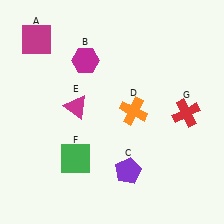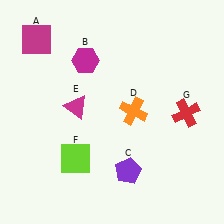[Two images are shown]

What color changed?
The square (F) changed from green in Image 1 to lime in Image 2.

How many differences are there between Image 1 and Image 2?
There is 1 difference between the two images.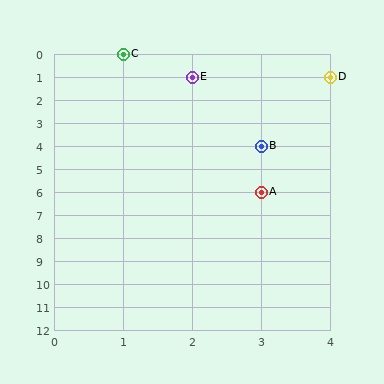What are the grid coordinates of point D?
Point D is at grid coordinates (4, 1).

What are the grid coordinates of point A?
Point A is at grid coordinates (3, 6).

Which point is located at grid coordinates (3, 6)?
Point A is at (3, 6).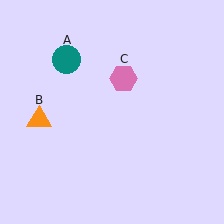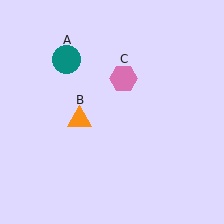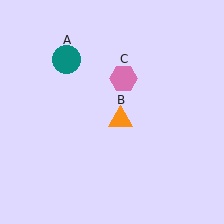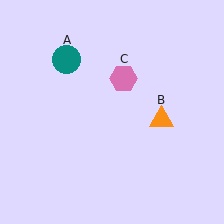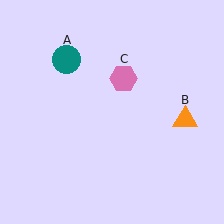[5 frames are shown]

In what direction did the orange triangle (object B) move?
The orange triangle (object B) moved right.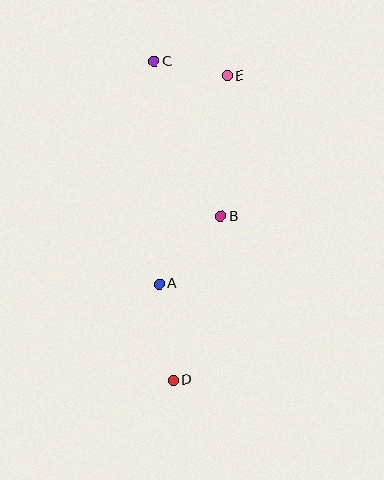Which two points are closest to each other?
Points C and E are closest to each other.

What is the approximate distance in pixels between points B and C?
The distance between B and C is approximately 169 pixels.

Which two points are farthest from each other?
Points C and D are farthest from each other.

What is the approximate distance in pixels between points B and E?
The distance between B and E is approximately 141 pixels.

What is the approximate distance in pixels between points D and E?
The distance between D and E is approximately 309 pixels.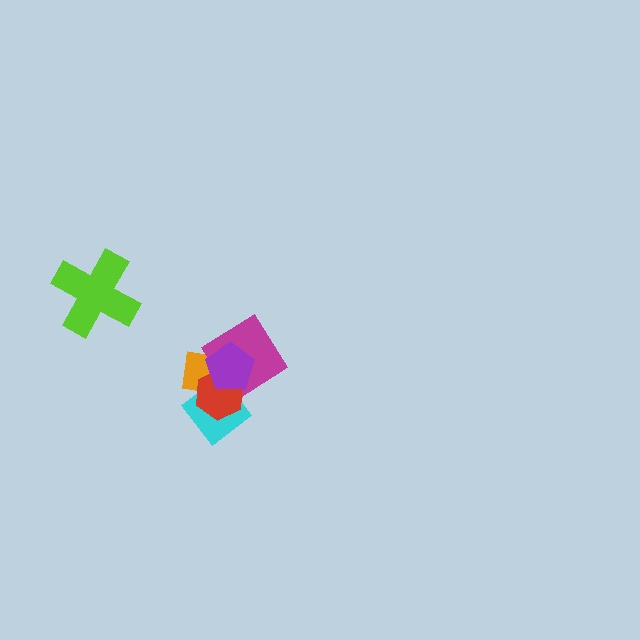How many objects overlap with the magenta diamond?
4 objects overlap with the magenta diamond.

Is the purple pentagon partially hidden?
No, no other shape covers it.